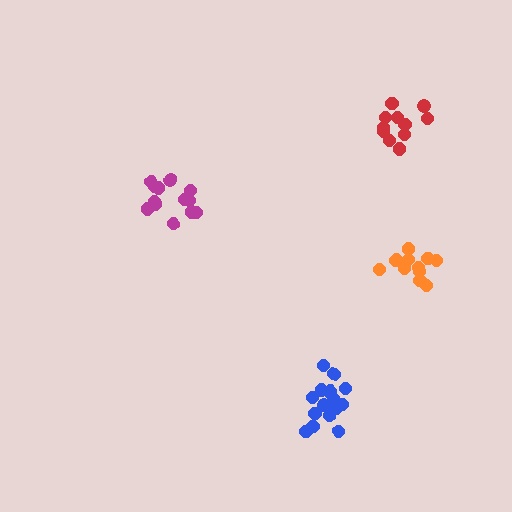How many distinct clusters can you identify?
There are 4 distinct clusters.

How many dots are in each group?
Group 1: 13 dots, Group 2: 11 dots, Group 3: 16 dots, Group 4: 12 dots (52 total).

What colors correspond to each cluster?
The clusters are colored: magenta, red, blue, orange.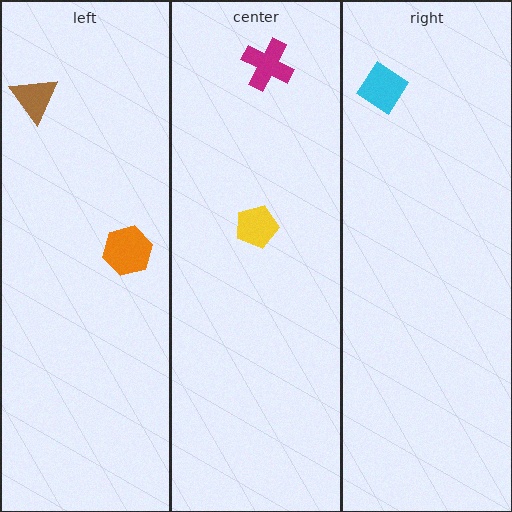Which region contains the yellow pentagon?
The center region.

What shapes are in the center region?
The magenta cross, the yellow pentagon.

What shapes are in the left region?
The brown triangle, the orange hexagon.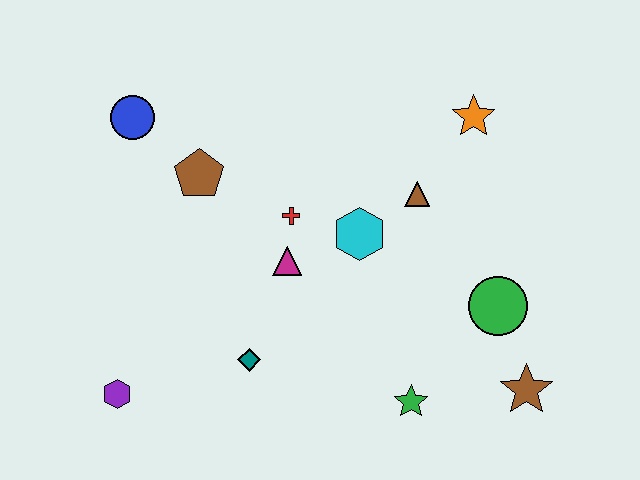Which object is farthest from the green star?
The blue circle is farthest from the green star.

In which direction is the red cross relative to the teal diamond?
The red cross is above the teal diamond.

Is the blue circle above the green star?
Yes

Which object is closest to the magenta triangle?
The red cross is closest to the magenta triangle.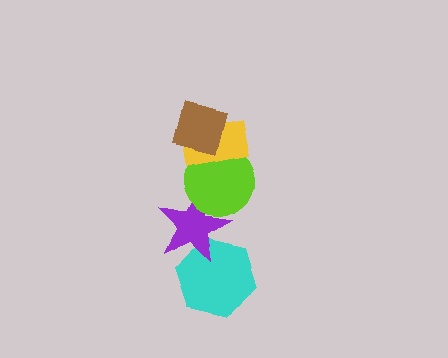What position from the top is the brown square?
The brown square is 1st from the top.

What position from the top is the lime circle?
The lime circle is 3rd from the top.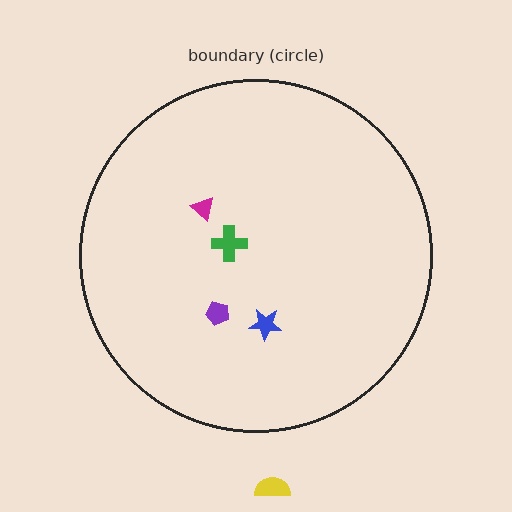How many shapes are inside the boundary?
4 inside, 1 outside.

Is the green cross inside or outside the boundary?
Inside.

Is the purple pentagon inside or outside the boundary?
Inside.